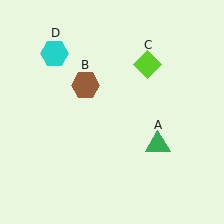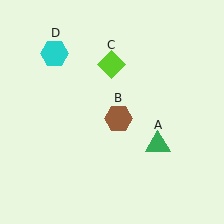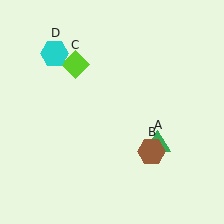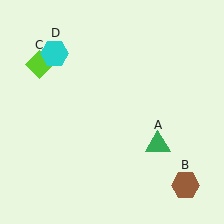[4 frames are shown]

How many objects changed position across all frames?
2 objects changed position: brown hexagon (object B), lime diamond (object C).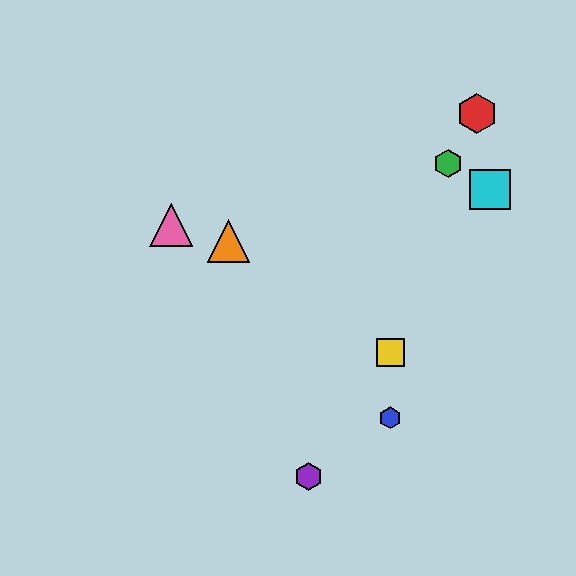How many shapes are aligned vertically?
2 shapes (the blue hexagon, the yellow square) are aligned vertically.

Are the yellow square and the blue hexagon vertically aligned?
Yes, both are at x≈390.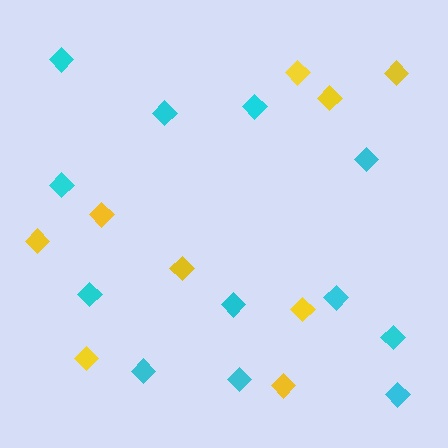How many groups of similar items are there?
There are 2 groups: one group of cyan diamonds (12) and one group of yellow diamonds (9).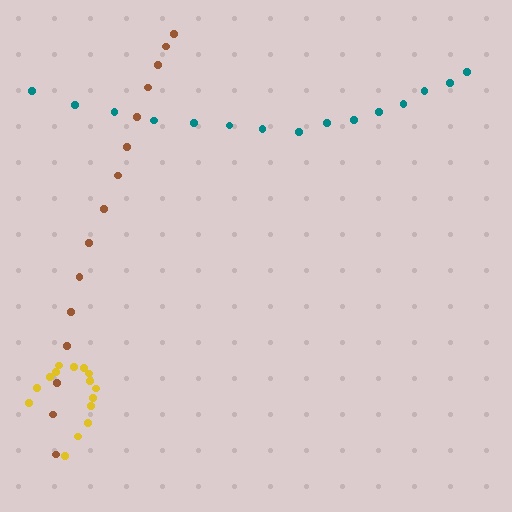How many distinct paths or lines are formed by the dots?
There are 3 distinct paths.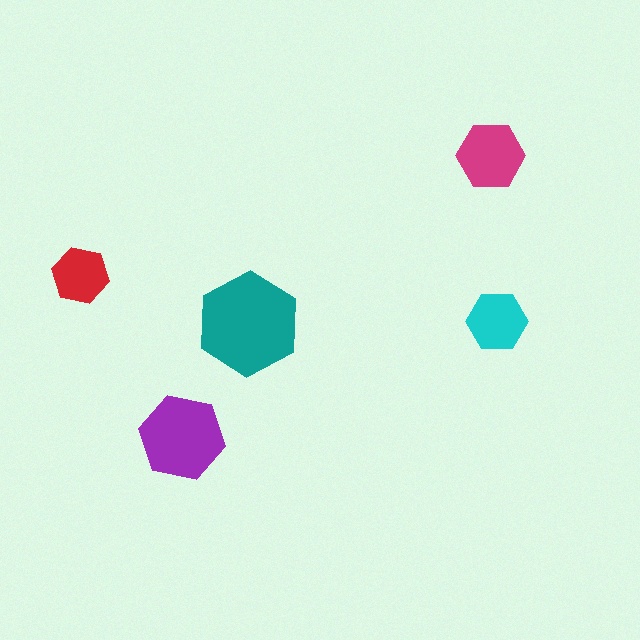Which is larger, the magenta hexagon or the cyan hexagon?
The magenta one.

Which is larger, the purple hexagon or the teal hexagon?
The teal one.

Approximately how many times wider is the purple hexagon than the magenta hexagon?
About 1.5 times wider.